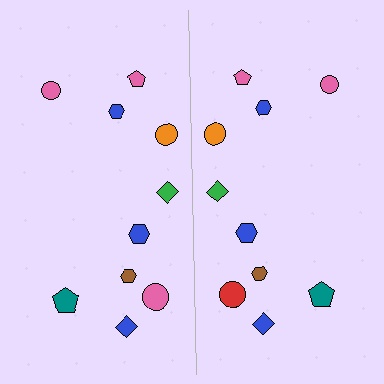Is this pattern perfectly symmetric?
No, the pattern is not perfectly symmetric. The red circle on the right side breaks the symmetry — its mirror counterpart is pink.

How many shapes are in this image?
There are 20 shapes in this image.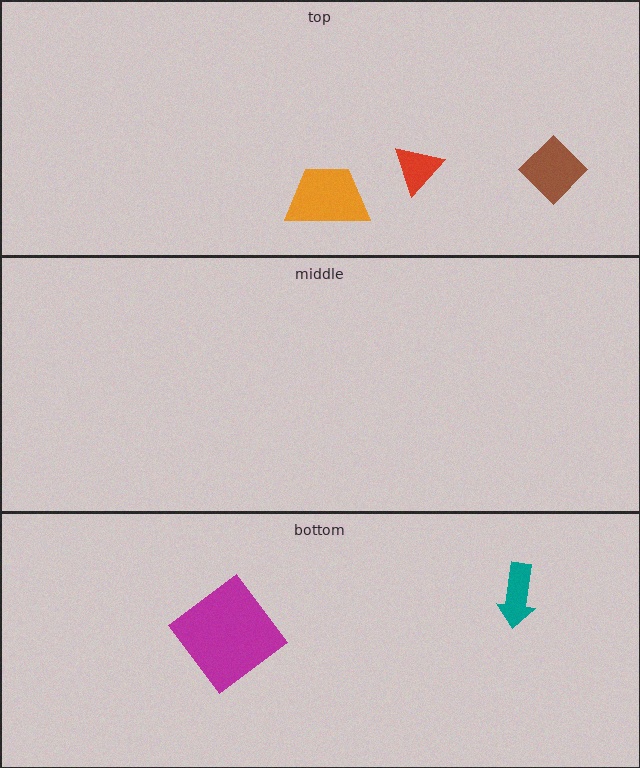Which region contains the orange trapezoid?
The top region.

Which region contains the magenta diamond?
The bottom region.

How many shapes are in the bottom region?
2.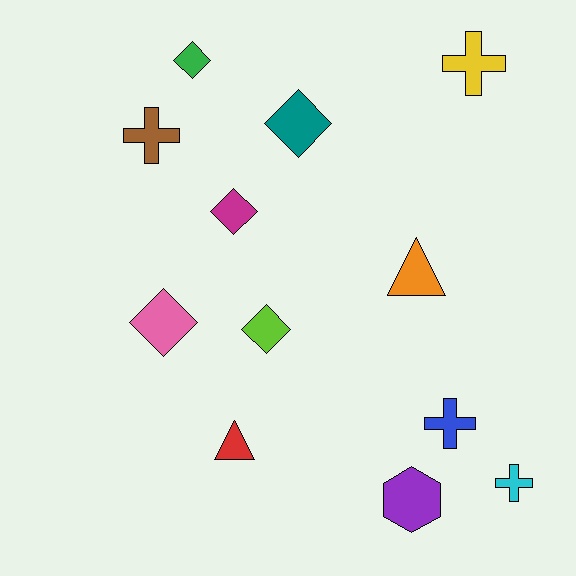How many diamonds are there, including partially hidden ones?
There are 5 diamonds.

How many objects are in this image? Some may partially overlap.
There are 12 objects.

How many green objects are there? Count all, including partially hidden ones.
There is 1 green object.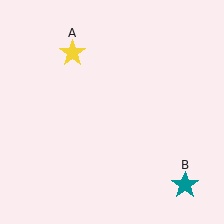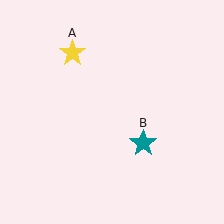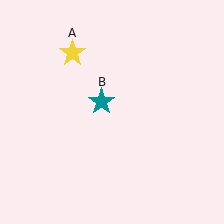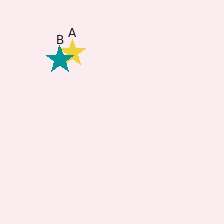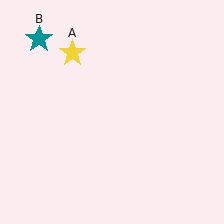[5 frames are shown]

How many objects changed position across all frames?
1 object changed position: teal star (object B).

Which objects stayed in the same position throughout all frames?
Yellow star (object A) remained stationary.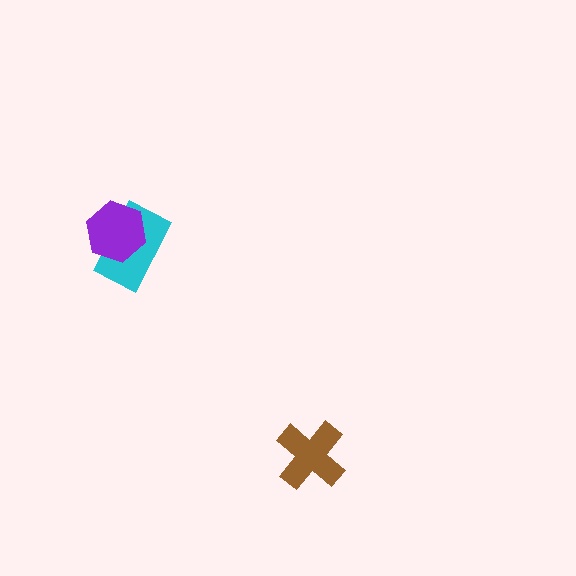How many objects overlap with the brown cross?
0 objects overlap with the brown cross.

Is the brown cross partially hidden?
No, no other shape covers it.